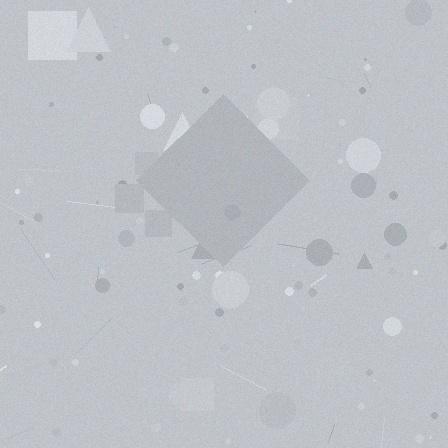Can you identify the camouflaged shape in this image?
The camouflaged shape is a diamond.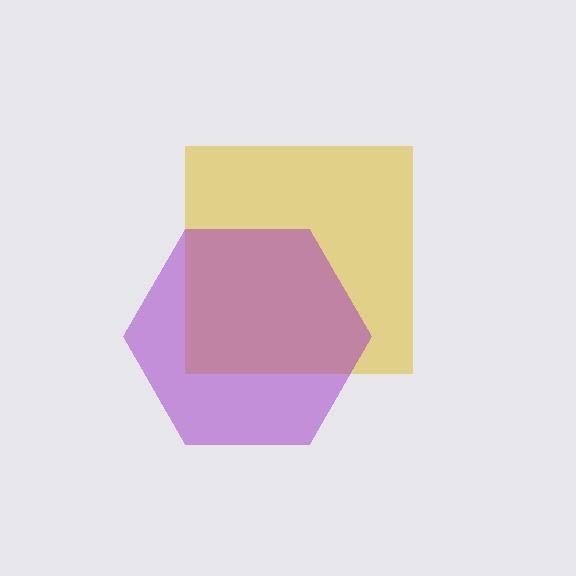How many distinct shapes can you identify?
There are 2 distinct shapes: a yellow square, a purple hexagon.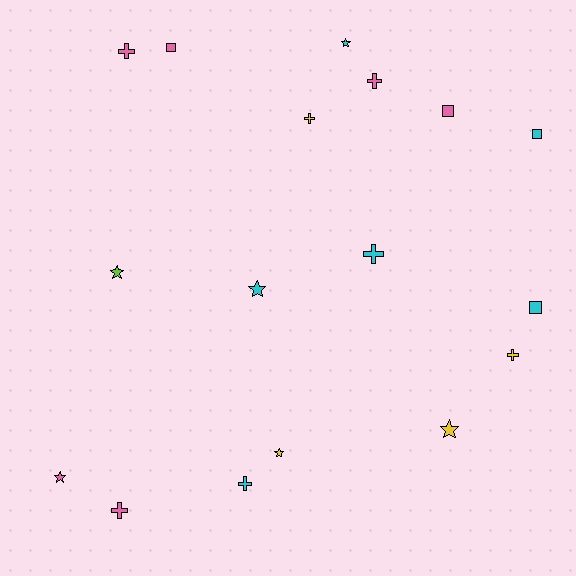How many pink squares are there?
There are 2 pink squares.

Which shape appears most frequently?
Cross, with 7 objects.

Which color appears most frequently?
Cyan, with 6 objects.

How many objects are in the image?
There are 17 objects.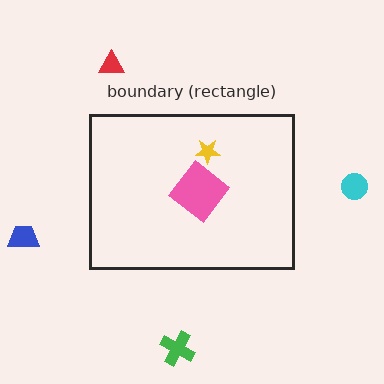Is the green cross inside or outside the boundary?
Outside.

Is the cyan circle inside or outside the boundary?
Outside.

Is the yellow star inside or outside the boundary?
Inside.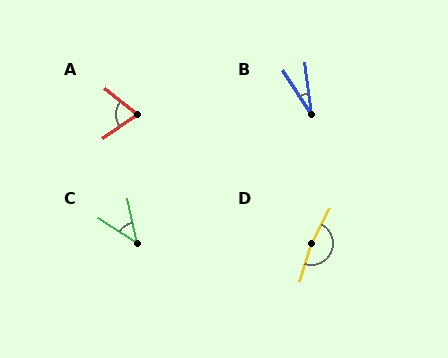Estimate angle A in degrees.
Approximately 74 degrees.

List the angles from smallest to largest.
B (25°), C (45°), A (74°), D (169°).